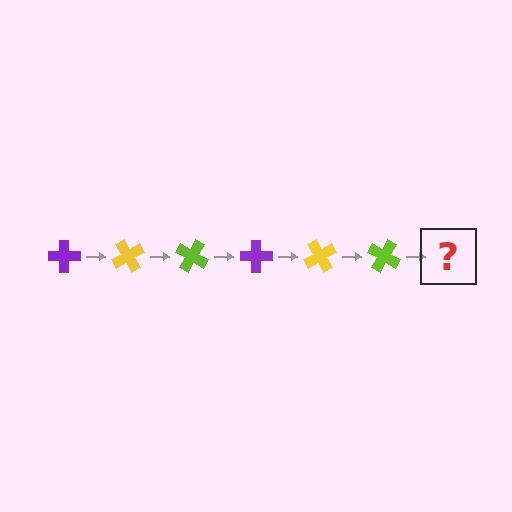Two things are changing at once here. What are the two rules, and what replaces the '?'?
The two rules are that it rotates 60 degrees each step and the color cycles through purple, yellow, and lime. The '?' should be a purple cross, rotated 360 degrees from the start.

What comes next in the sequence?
The next element should be a purple cross, rotated 360 degrees from the start.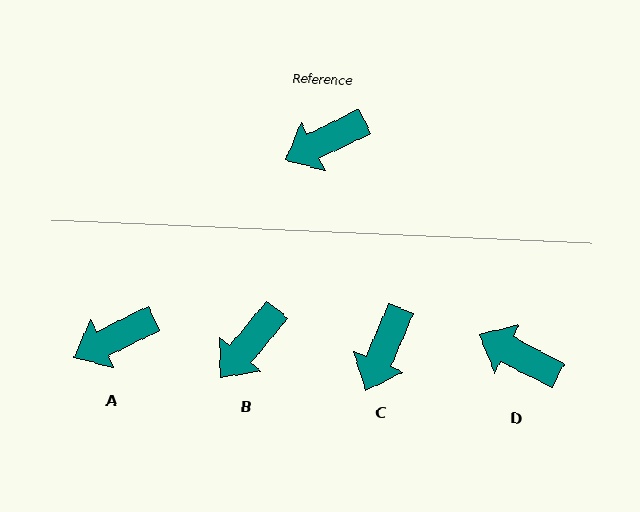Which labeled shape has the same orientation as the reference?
A.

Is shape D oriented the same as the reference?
No, it is off by about 54 degrees.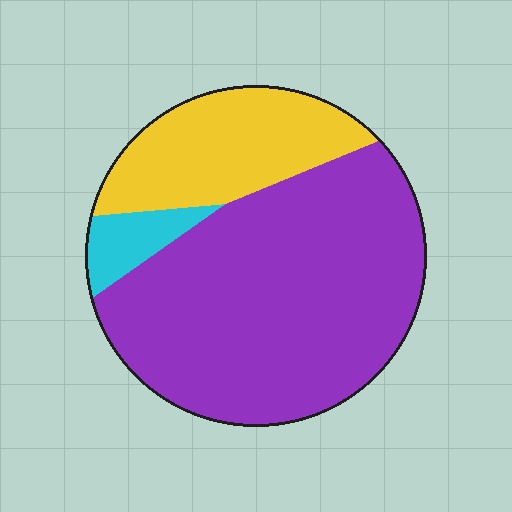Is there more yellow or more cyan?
Yellow.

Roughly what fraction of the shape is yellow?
Yellow covers about 25% of the shape.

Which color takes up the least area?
Cyan, at roughly 5%.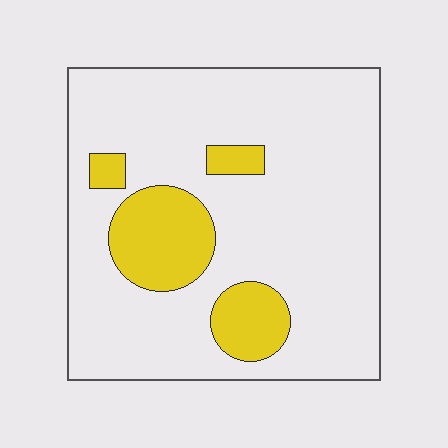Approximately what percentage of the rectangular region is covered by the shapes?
Approximately 20%.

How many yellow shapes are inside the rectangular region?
4.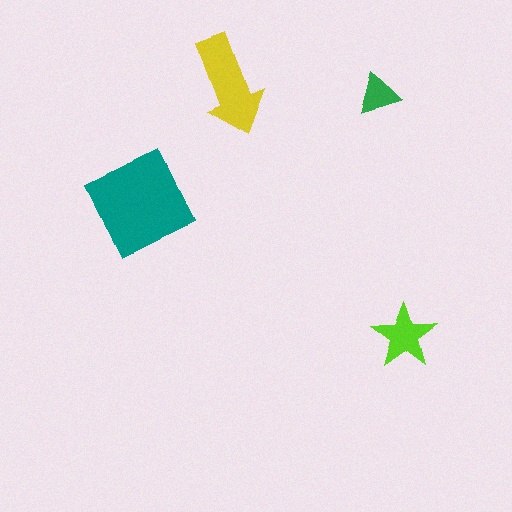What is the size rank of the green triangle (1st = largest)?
4th.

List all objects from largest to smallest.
The teal square, the yellow arrow, the lime star, the green triangle.